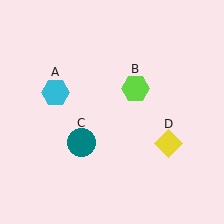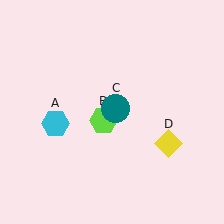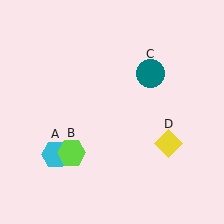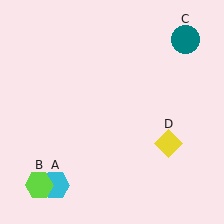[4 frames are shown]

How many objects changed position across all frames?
3 objects changed position: cyan hexagon (object A), lime hexagon (object B), teal circle (object C).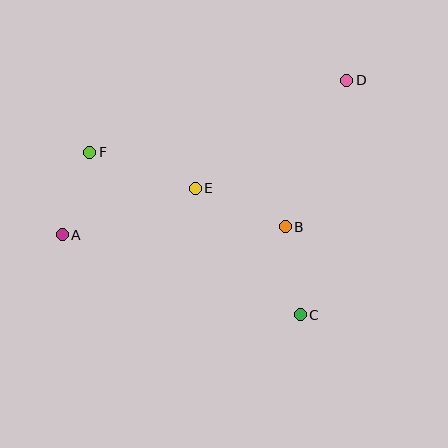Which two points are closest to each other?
Points A and F are closest to each other.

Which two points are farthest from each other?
Points A and D are farthest from each other.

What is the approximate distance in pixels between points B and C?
The distance between B and C is approximately 89 pixels.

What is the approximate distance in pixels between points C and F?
The distance between C and F is approximately 266 pixels.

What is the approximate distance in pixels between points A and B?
The distance between A and B is approximately 223 pixels.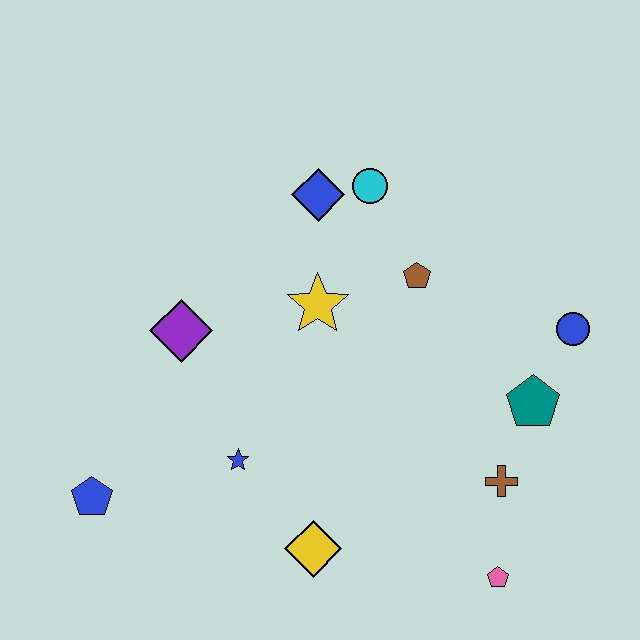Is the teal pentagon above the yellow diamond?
Yes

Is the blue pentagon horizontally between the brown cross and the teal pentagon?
No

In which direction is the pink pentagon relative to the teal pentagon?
The pink pentagon is below the teal pentagon.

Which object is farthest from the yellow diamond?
The cyan circle is farthest from the yellow diamond.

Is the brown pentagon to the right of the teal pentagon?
No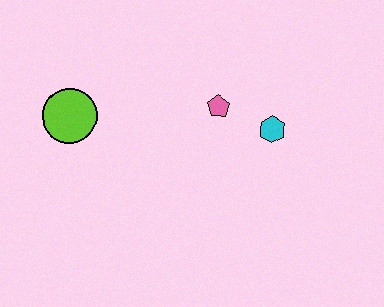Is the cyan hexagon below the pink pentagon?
Yes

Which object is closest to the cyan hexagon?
The pink pentagon is closest to the cyan hexagon.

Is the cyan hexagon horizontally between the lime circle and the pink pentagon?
No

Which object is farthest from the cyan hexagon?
The lime circle is farthest from the cyan hexagon.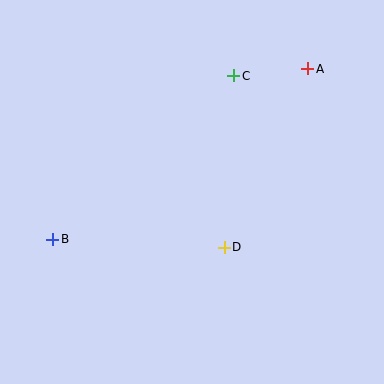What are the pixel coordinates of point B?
Point B is at (53, 239).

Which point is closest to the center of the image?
Point D at (224, 247) is closest to the center.